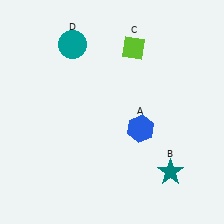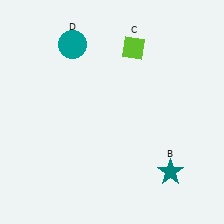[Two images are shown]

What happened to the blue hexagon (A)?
The blue hexagon (A) was removed in Image 2. It was in the bottom-right area of Image 1.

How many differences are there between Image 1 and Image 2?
There is 1 difference between the two images.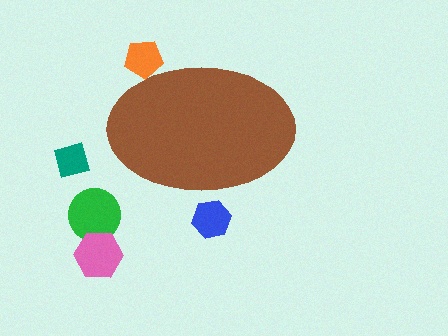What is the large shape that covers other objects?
A brown ellipse.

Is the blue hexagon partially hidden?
Yes, the blue hexagon is partially hidden behind the brown ellipse.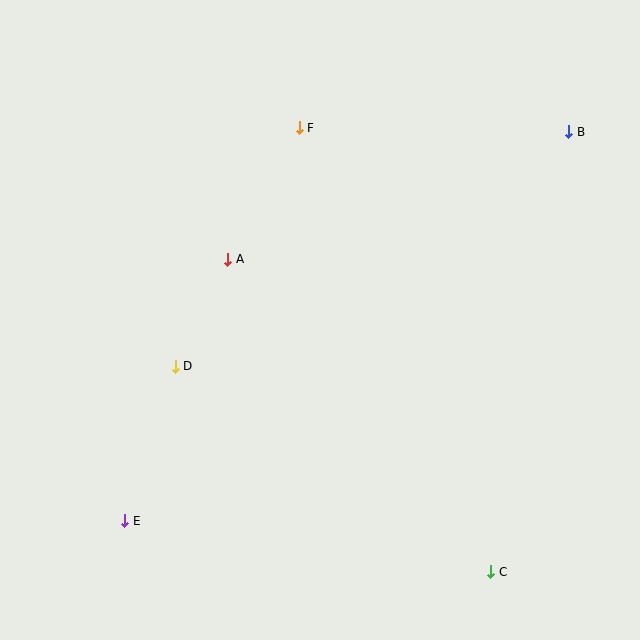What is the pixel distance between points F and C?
The distance between F and C is 484 pixels.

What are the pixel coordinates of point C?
Point C is at (491, 572).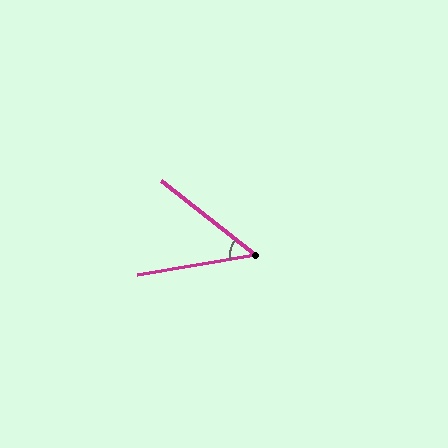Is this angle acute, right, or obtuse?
It is acute.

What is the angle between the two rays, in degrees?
Approximately 48 degrees.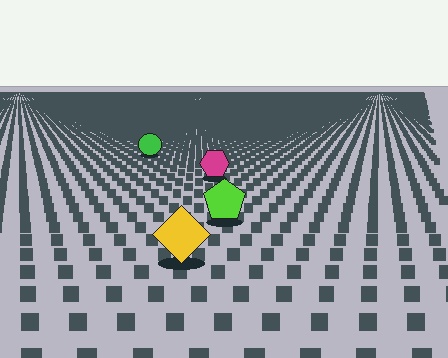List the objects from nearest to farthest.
From nearest to farthest: the yellow diamond, the lime pentagon, the magenta hexagon, the green circle.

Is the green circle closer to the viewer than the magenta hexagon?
No. The magenta hexagon is closer — you can tell from the texture gradient: the ground texture is coarser near it.